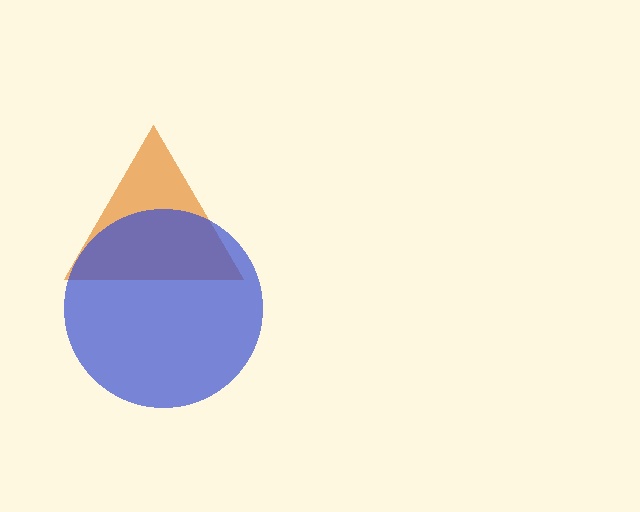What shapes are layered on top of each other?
The layered shapes are: an orange triangle, a blue circle.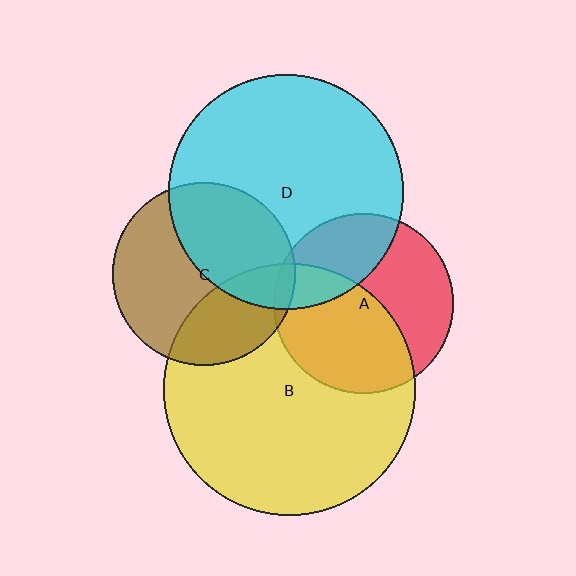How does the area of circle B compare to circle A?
Approximately 2.0 times.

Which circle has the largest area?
Circle B (yellow).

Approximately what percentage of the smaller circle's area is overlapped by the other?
Approximately 30%.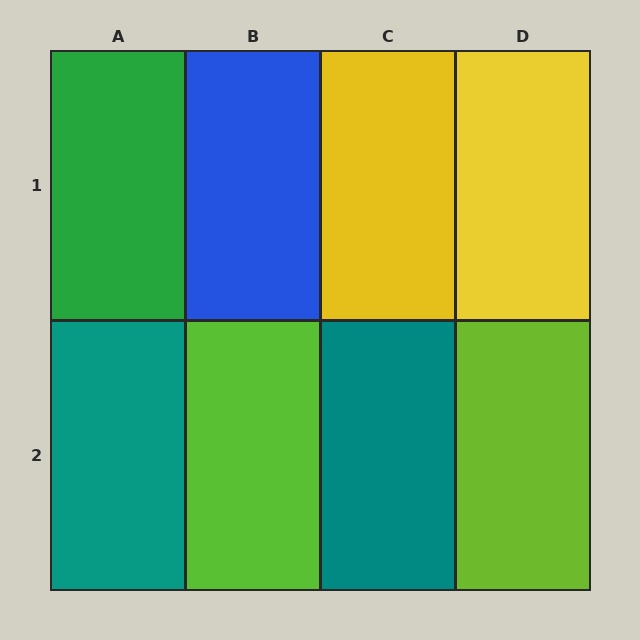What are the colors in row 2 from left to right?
Teal, lime, teal, lime.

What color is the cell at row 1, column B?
Blue.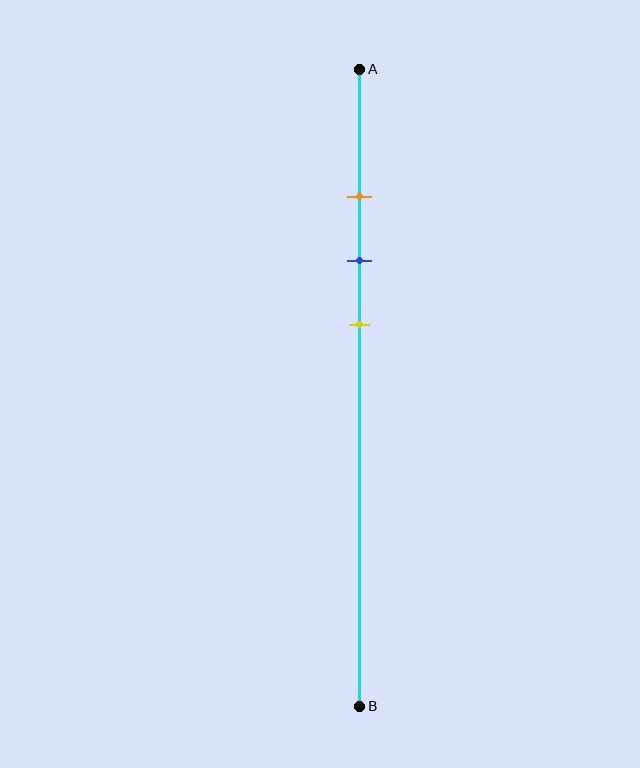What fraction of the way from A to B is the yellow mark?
The yellow mark is approximately 40% (0.4) of the way from A to B.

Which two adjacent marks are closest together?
The orange and blue marks are the closest adjacent pair.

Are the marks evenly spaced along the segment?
Yes, the marks are approximately evenly spaced.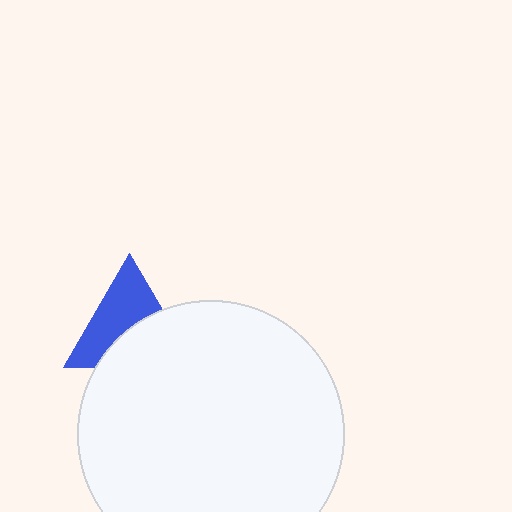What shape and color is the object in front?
The object in front is a white circle.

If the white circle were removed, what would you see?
You would see the complete blue triangle.